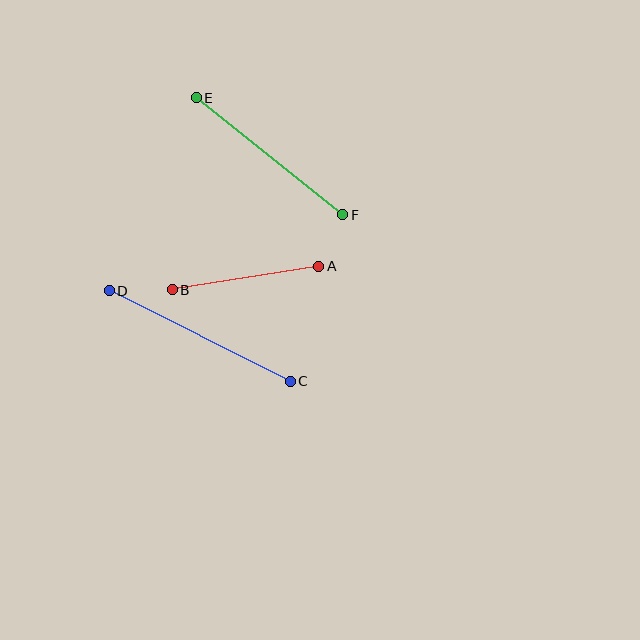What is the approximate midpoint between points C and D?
The midpoint is at approximately (200, 336) pixels.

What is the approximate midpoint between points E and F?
The midpoint is at approximately (270, 156) pixels.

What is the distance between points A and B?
The distance is approximately 148 pixels.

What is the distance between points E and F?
The distance is approximately 188 pixels.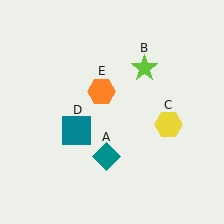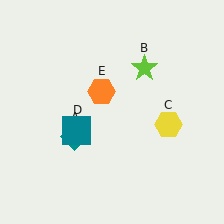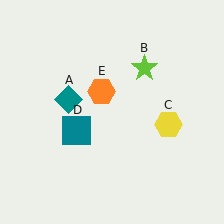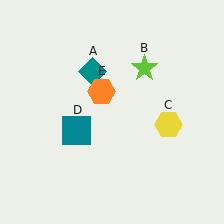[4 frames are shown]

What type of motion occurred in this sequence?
The teal diamond (object A) rotated clockwise around the center of the scene.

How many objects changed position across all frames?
1 object changed position: teal diamond (object A).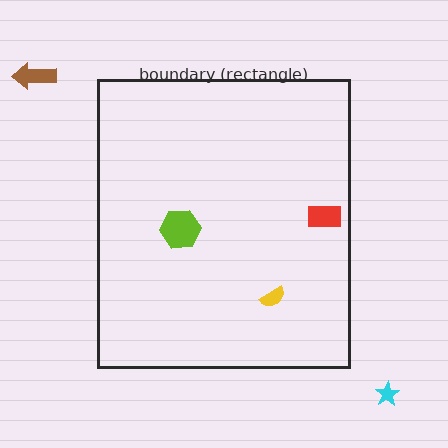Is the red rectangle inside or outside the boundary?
Inside.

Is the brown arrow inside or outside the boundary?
Outside.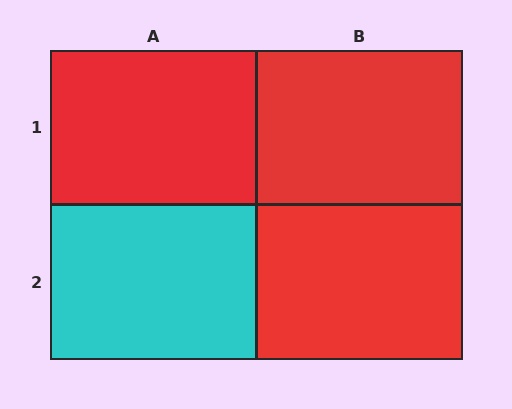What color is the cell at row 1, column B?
Red.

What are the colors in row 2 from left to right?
Cyan, red.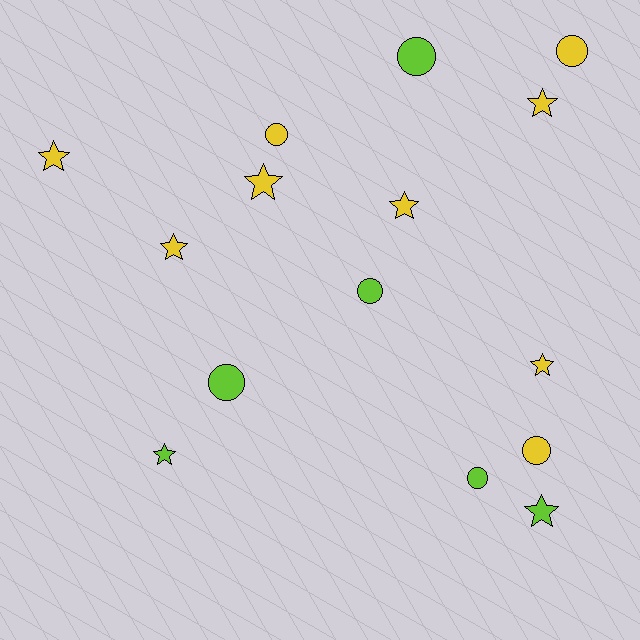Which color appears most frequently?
Yellow, with 9 objects.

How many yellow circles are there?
There are 3 yellow circles.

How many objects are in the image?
There are 15 objects.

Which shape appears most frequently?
Star, with 8 objects.